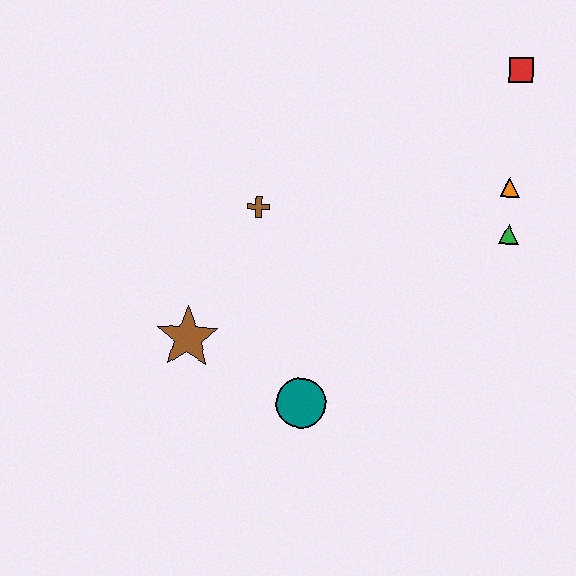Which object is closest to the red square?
The orange triangle is closest to the red square.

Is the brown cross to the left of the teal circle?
Yes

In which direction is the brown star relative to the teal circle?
The brown star is to the left of the teal circle.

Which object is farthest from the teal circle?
The red square is farthest from the teal circle.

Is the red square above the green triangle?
Yes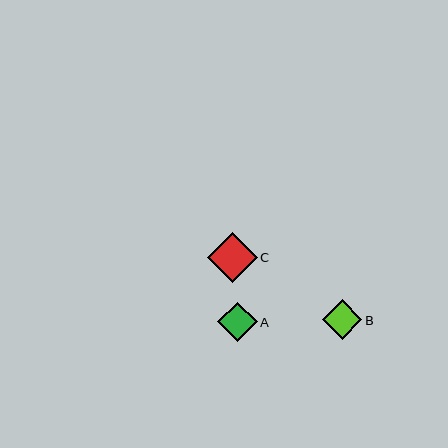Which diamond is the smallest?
Diamond A is the smallest with a size of approximately 39 pixels.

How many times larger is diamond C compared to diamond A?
Diamond C is approximately 1.3 times the size of diamond A.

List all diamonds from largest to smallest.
From largest to smallest: C, B, A.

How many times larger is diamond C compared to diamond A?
Diamond C is approximately 1.3 times the size of diamond A.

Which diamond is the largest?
Diamond C is the largest with a size of approximately 50 pixels.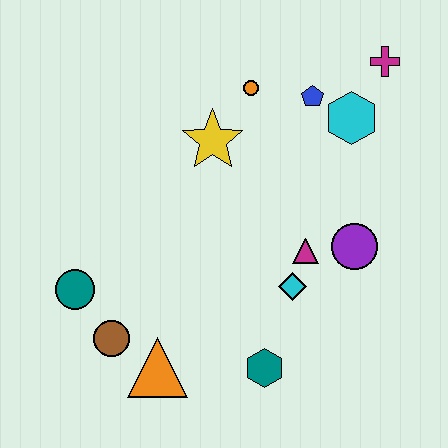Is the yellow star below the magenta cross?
Yes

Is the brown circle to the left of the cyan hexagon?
Yes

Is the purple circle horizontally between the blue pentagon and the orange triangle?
No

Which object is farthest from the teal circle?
The magenta cross is farthest from the teal circle.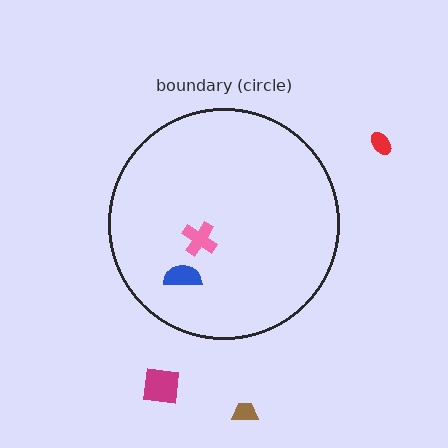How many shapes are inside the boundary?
2 inside, 3 outside.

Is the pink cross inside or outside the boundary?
Inside.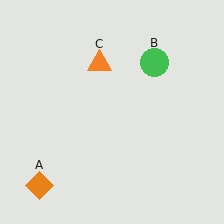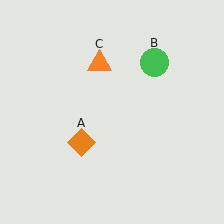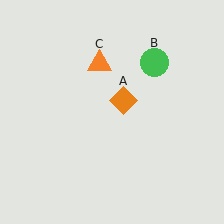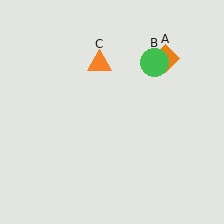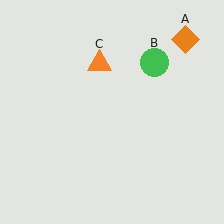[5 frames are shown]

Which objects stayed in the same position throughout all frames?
Green circle (object B) and orange triangle (object C) remained stationary.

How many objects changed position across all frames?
1 object changed position: orange diamond (object A).